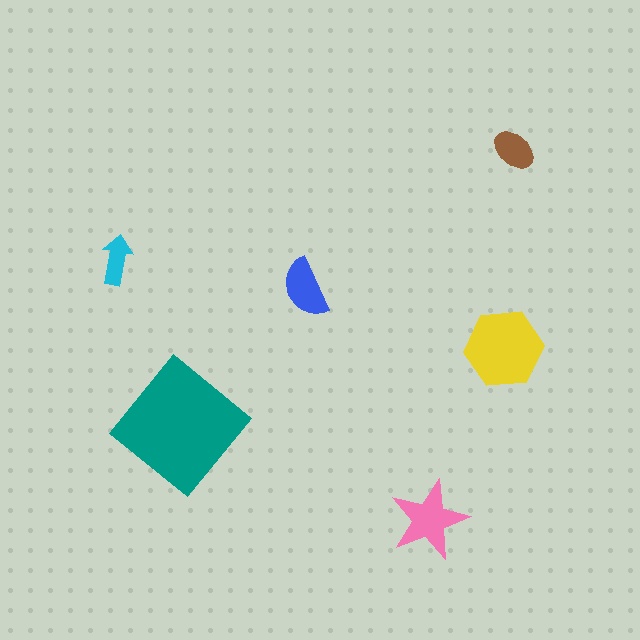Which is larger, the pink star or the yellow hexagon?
The yellow hexagon.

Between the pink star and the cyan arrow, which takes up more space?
The pink star.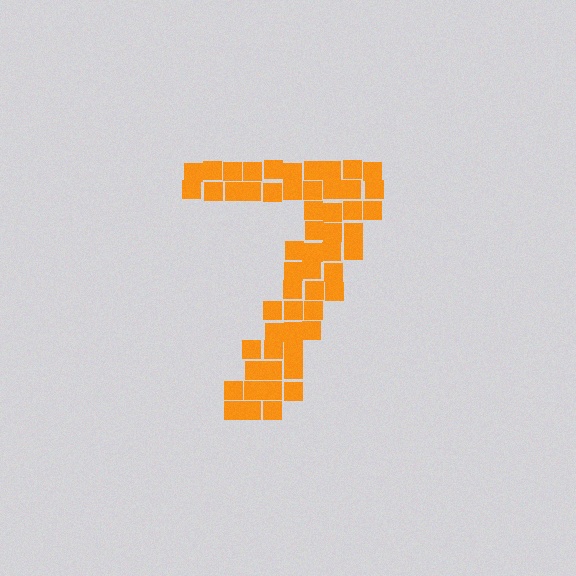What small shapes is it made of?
It is made of small squares.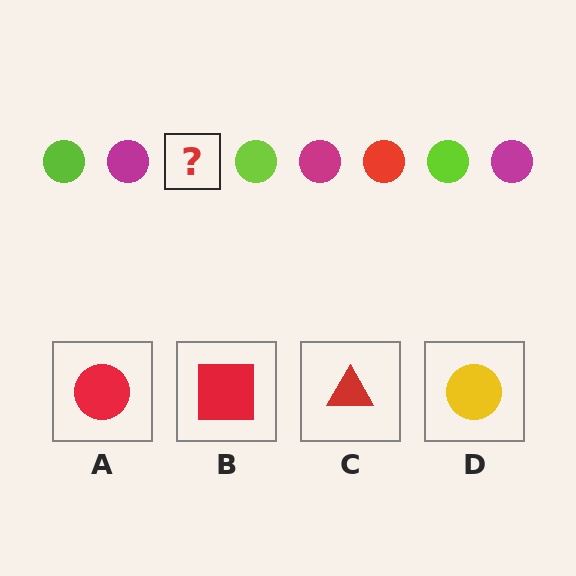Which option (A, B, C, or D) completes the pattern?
A.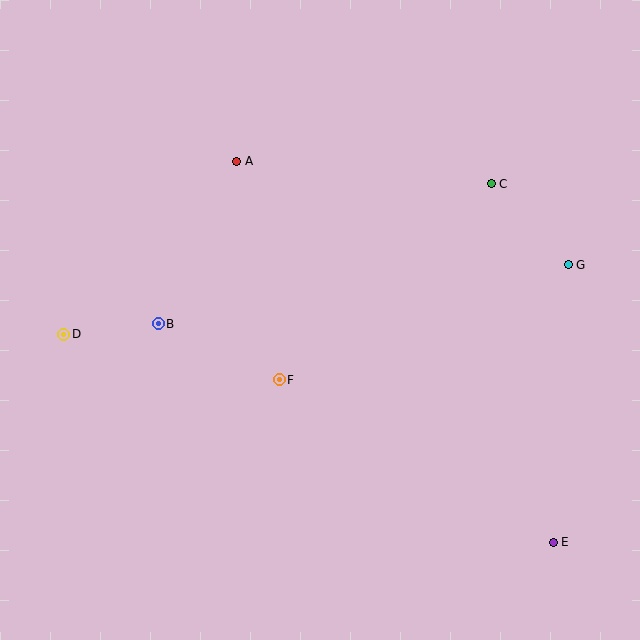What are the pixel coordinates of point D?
Point D is at (64, 334).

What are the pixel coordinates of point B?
Point B is at (158, 324).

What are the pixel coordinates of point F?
Point F is at (279, 380).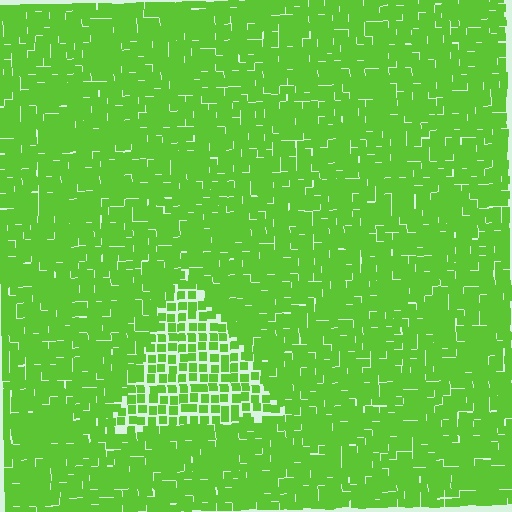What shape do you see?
I see a triangle.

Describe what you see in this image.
The image contains small lime elements arranged at two different densities. A triangle-shaped region is visible where the elements are less densely packed than the surrounding area.